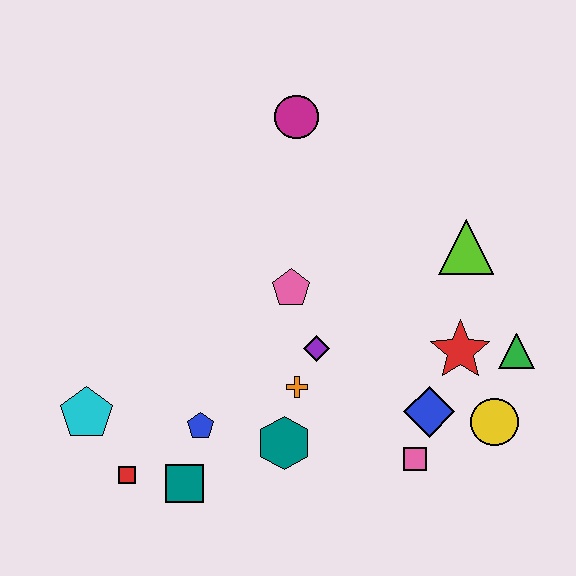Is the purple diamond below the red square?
No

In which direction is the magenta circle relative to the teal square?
The magenta circle is above the teal square.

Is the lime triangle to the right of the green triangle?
No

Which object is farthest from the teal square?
The magenta circle is farthest from the teal square.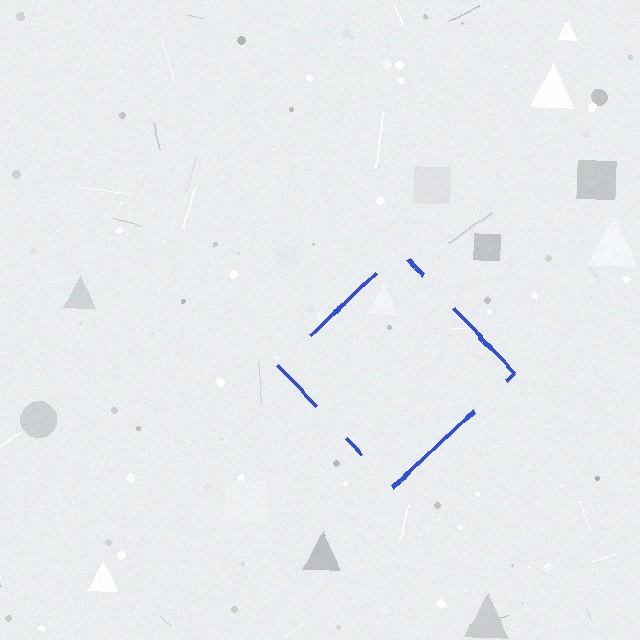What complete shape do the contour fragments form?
The contour fragments form a diamond.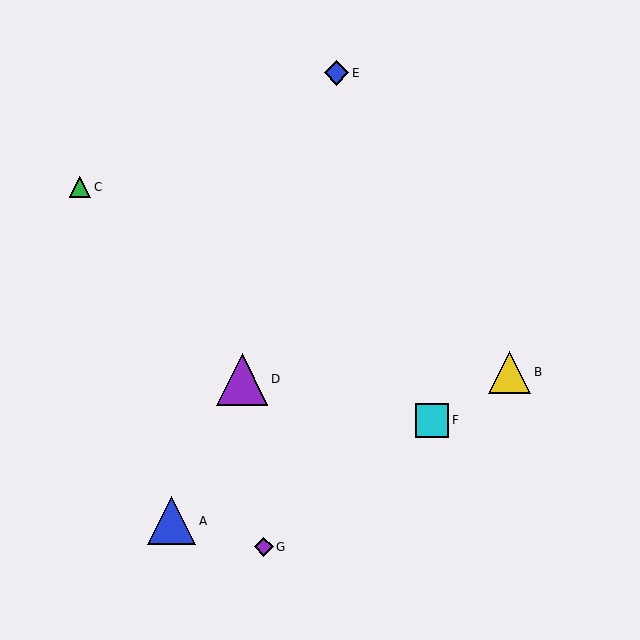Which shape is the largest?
The purple triangle (labeled D) is the largest.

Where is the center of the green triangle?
The center of the green triangle is at (80, 187).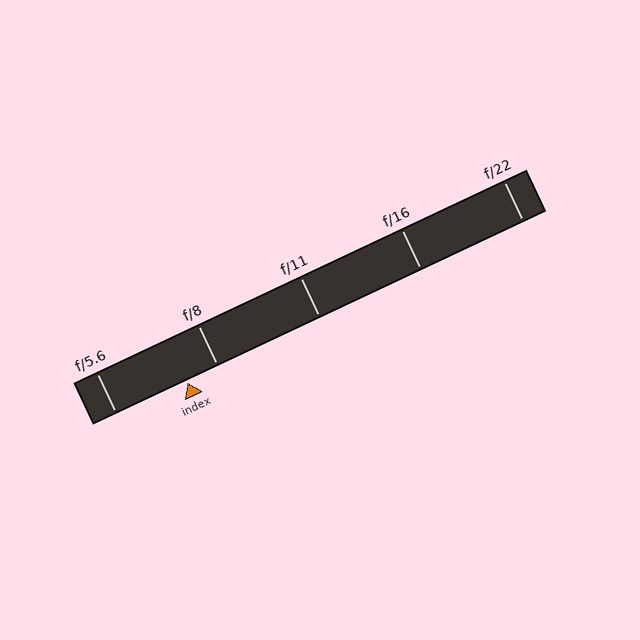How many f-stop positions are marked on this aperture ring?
There are 5 f-stop positions marked.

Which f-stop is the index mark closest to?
The index mark is closest to f/8.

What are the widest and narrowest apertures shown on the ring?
The widest aperture shown is f/5.6 and the narrowest is f/22.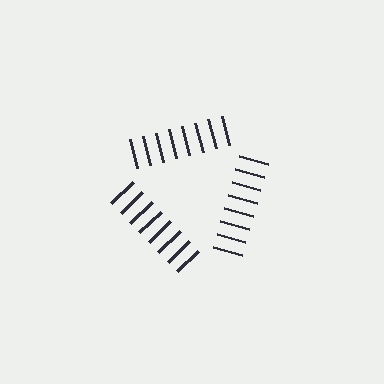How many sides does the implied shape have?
3 sides — the line-ends trace a triangle.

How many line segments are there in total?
24 — 8 along each of the 3 edges.